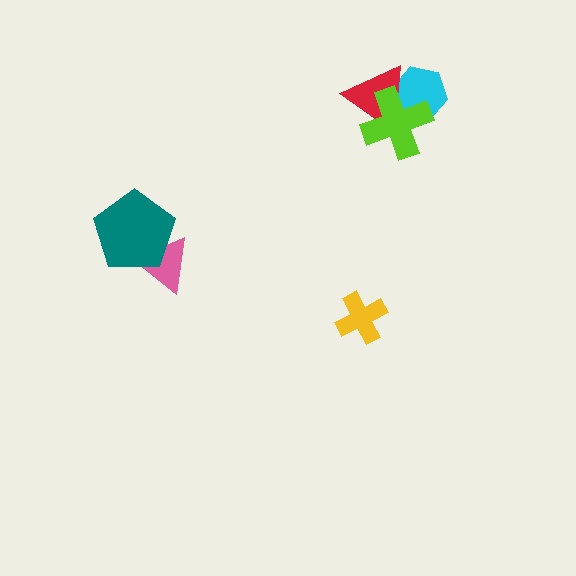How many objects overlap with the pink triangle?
1 object overlaps with the pink triangle.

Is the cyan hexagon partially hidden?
Yes, it is partially covered by another shape.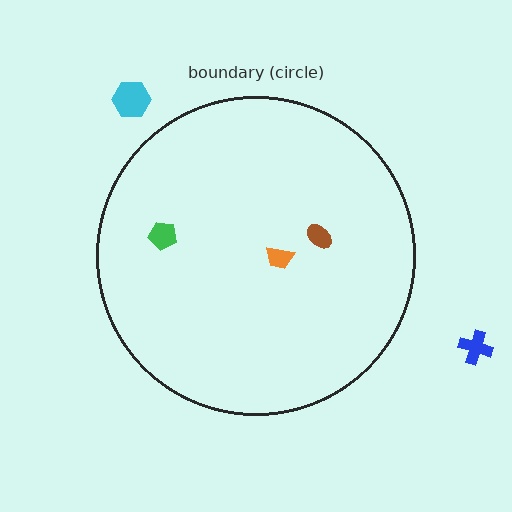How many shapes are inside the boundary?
3 inside, 2 outside.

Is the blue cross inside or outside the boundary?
Outside.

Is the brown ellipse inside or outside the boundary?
Inside.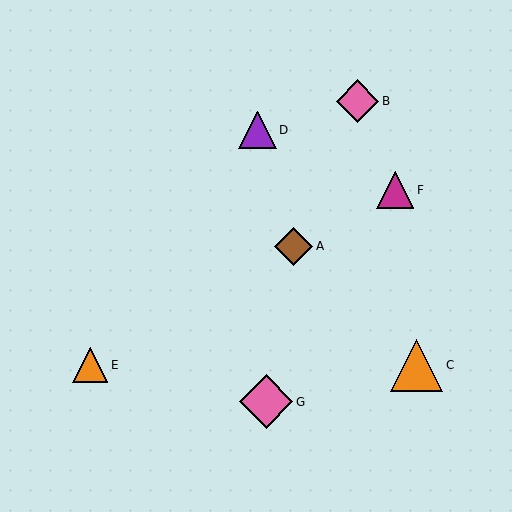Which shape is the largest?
The pink diamond (labeled G) is the largest.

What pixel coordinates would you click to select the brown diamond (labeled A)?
Click at (294, 246) to select the brown diamond A.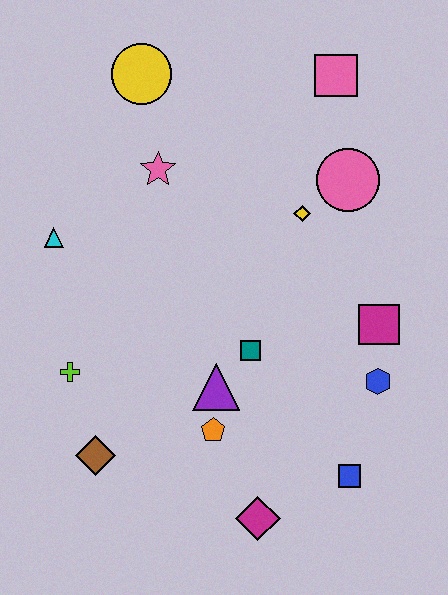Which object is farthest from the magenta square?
The yellow circle is farthest from the magenta square.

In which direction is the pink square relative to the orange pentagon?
The pink square is above the orange pentagon.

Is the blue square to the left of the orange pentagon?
No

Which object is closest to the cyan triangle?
The pink star is closest to the cyan triangle.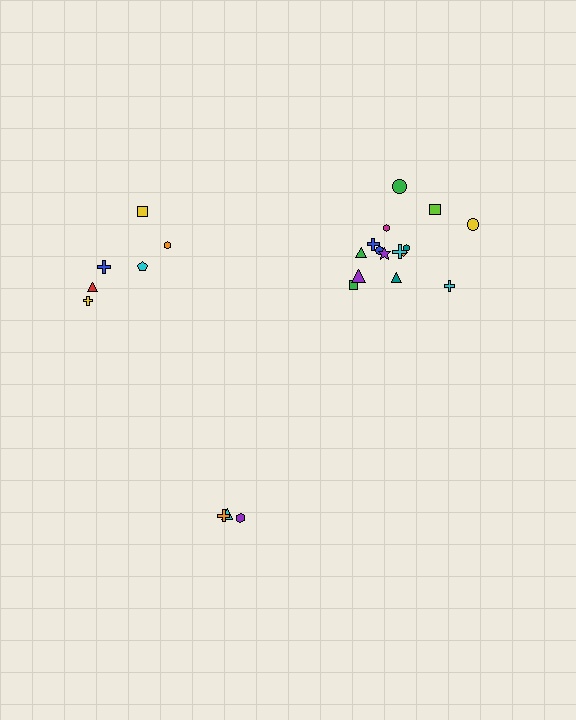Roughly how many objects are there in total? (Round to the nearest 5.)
Roughly 25 objects in total.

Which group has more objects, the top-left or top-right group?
The top-right group.